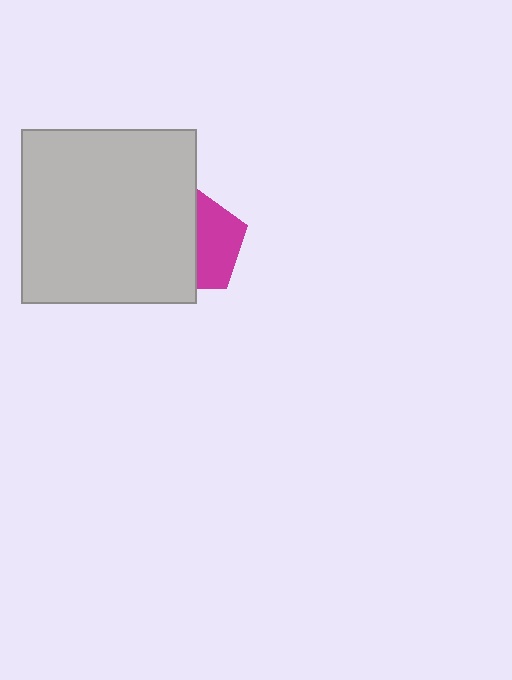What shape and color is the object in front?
The object in front is a light gray square.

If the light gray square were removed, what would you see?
You would see the complete magenta pentagon.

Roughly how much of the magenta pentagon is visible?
A small part of it is visible (roughly 45%).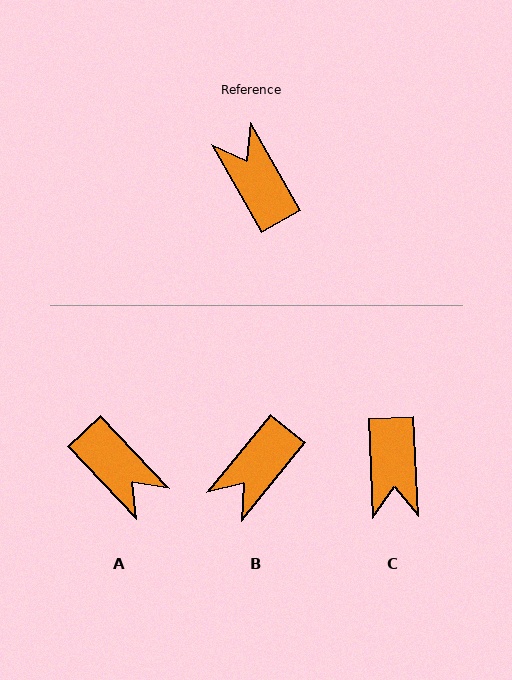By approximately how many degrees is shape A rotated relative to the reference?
Approximately 166 degrees clockwise.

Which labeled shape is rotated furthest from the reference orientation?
A, about 166 degrees away.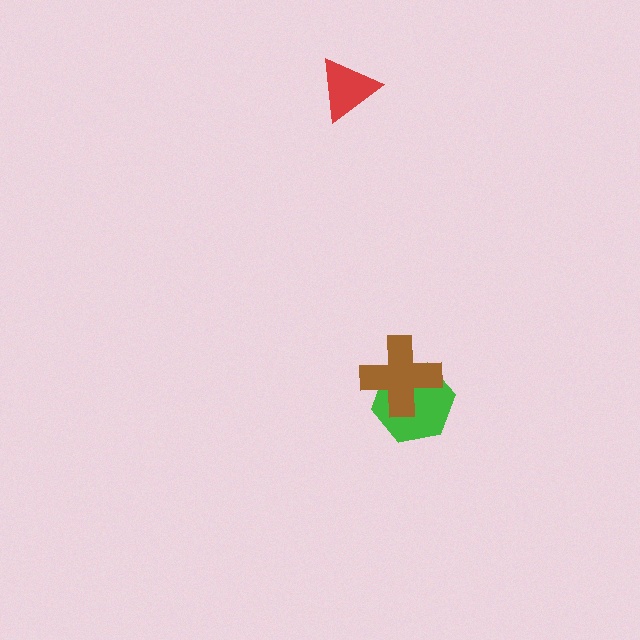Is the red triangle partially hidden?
No, no other shape covers it.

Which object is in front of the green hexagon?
The brown cross is in front of the green hexagon.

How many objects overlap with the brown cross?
1 object overlaps with the brown cross.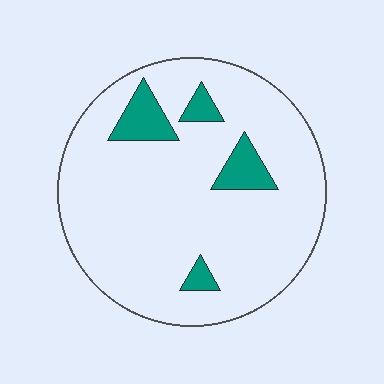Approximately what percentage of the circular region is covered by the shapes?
Approximately 10%.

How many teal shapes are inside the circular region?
4.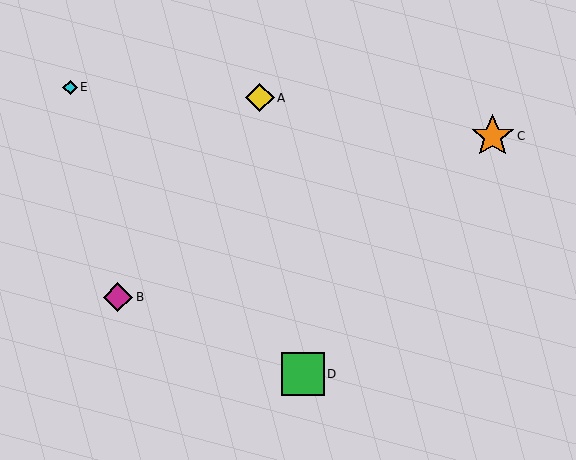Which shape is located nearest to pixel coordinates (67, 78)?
The cyan diamond (labeled E) at (70, 87) is nearest to that location.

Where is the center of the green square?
The center of the green square is at (303, 374).